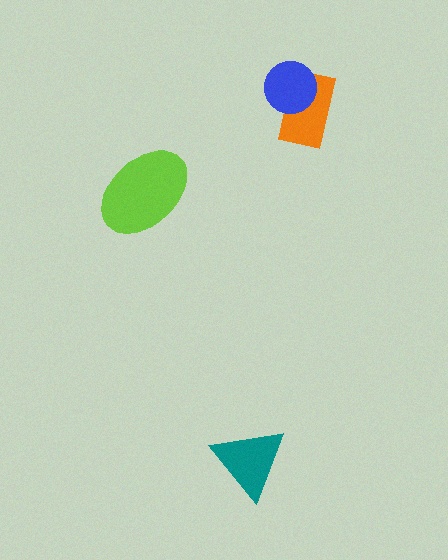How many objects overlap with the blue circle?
1 object overlaps with the blue circle.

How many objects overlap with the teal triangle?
0 objects overlap with the teal triangle.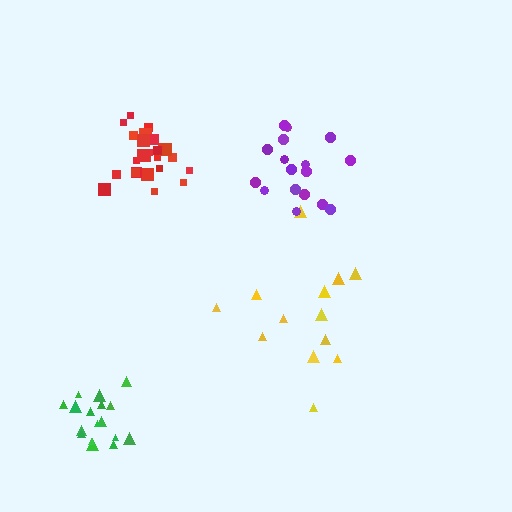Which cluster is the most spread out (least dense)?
Yellow.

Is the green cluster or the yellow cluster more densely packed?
Green.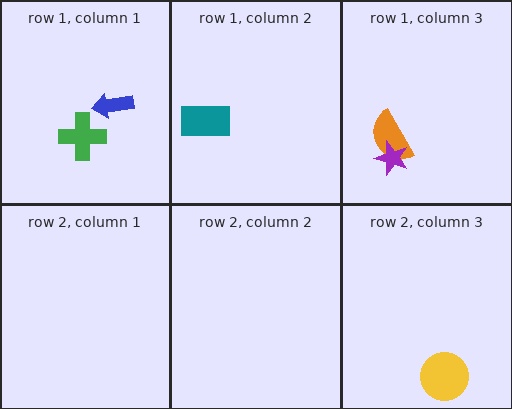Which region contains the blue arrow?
The row 1, column 1 region.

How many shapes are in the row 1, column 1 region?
2.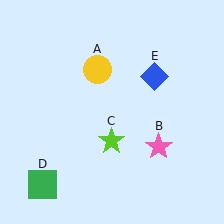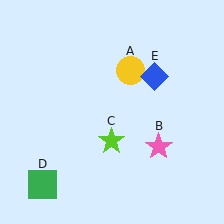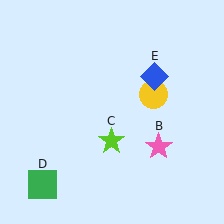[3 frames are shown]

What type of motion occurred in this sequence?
The yellow circle (object A) rotated clockwise around the center of the scene.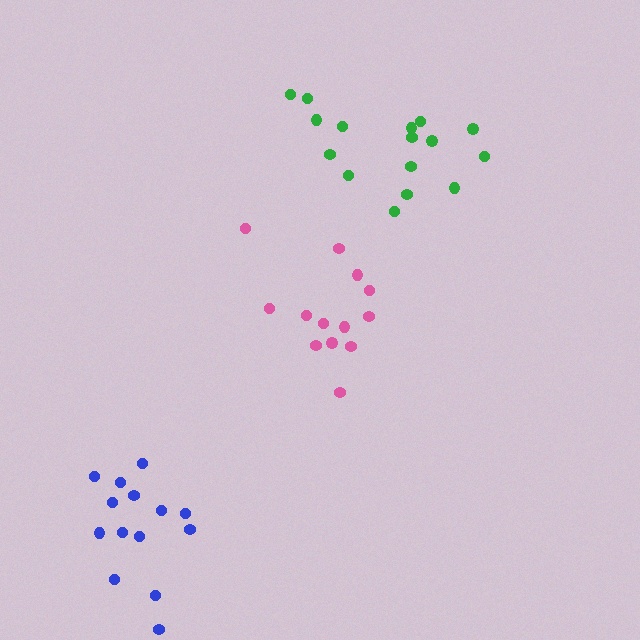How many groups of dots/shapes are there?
There are 3 groups.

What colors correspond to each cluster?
The clusters are colored: pink, blue, green.